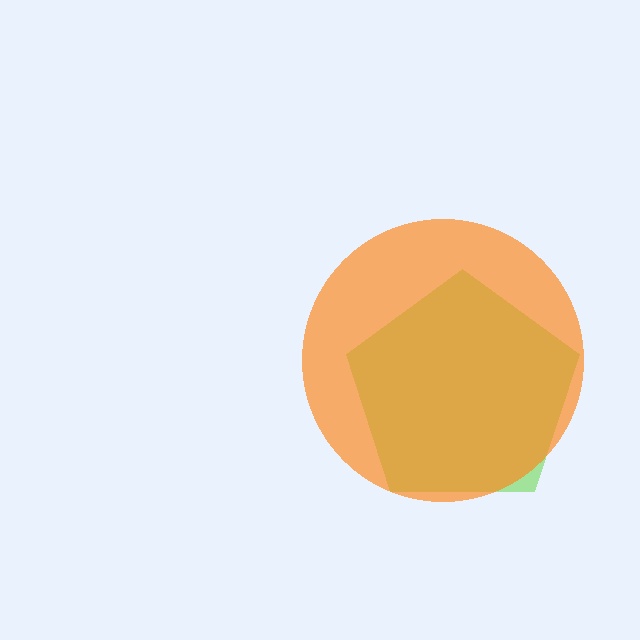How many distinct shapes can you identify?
There are 2 distinct shapes: a lime pentagon, an orange circle.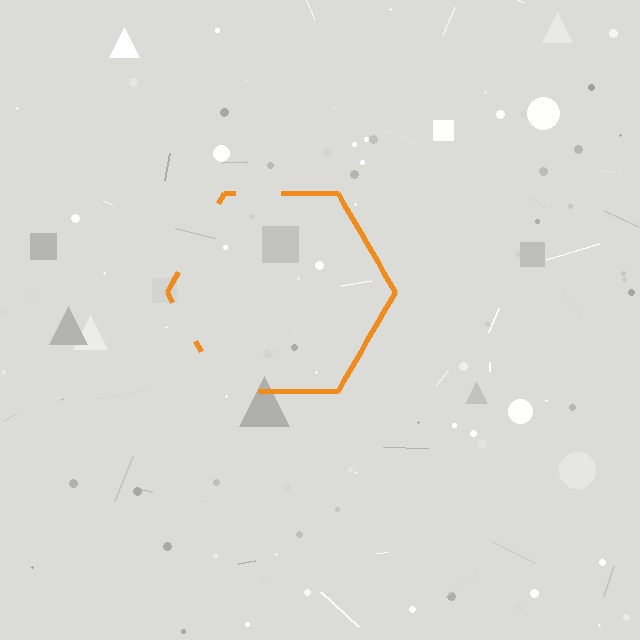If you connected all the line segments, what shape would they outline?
They would outline a hexagon.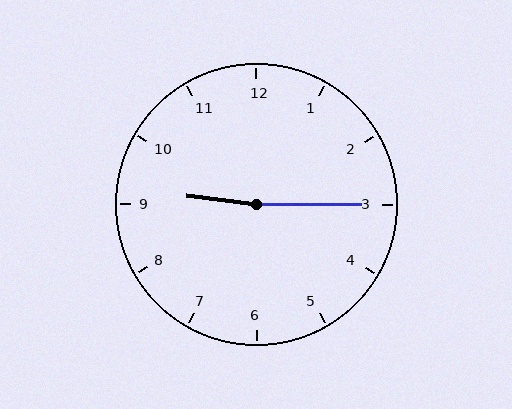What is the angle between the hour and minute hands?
Approximately 172 degrees.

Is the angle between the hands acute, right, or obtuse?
It is obtuse.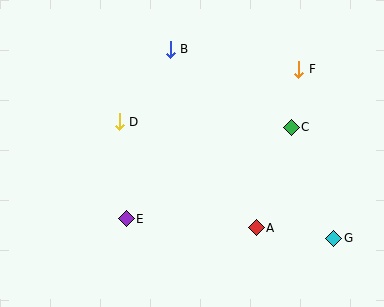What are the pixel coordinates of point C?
Point C is at (291, 127).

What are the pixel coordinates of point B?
Point B is at (170, 49).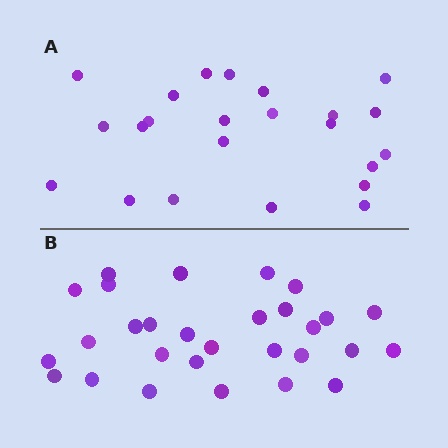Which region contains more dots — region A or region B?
Region B (the bottom region) has more dots.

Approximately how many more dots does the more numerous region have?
Region B has about 6 more dots than region A.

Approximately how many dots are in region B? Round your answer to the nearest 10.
About 30 dots. (The exact count is 29, which rounds to 30.)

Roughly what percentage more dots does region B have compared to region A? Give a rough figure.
About 25% more.